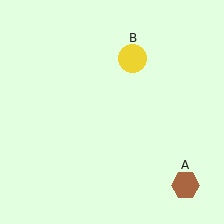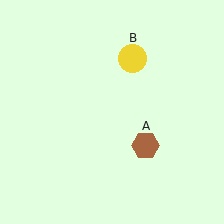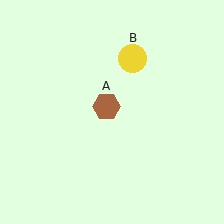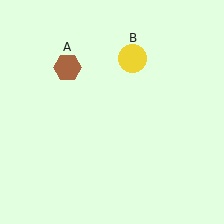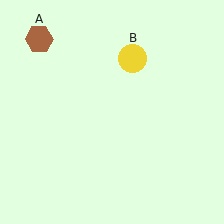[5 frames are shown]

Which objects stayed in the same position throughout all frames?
Yellow circle (object B) remained stationary.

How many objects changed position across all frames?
1 object changed position: brown hexagon (object A).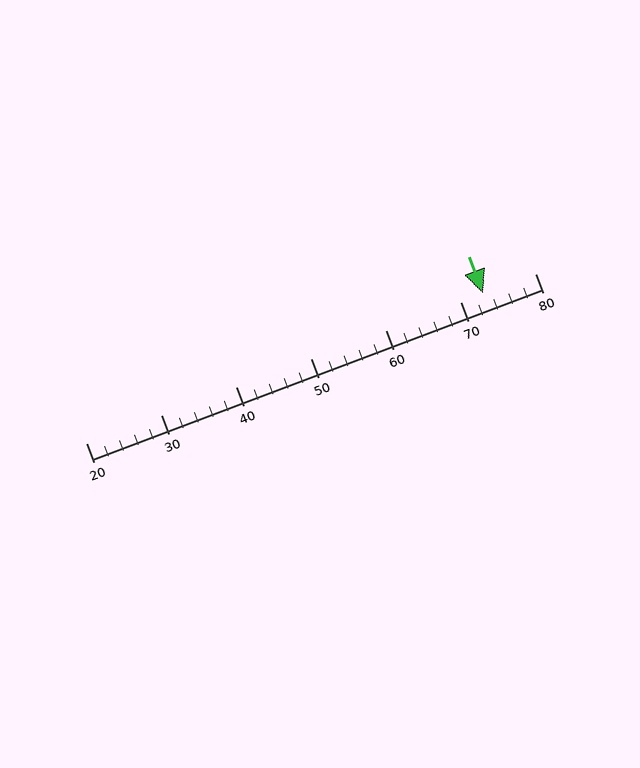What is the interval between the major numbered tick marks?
The major tick marks are spaced 10 units apart.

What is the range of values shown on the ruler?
The ruler shows values from 20 to 80.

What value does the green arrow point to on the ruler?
The green arrow points to approximately 73.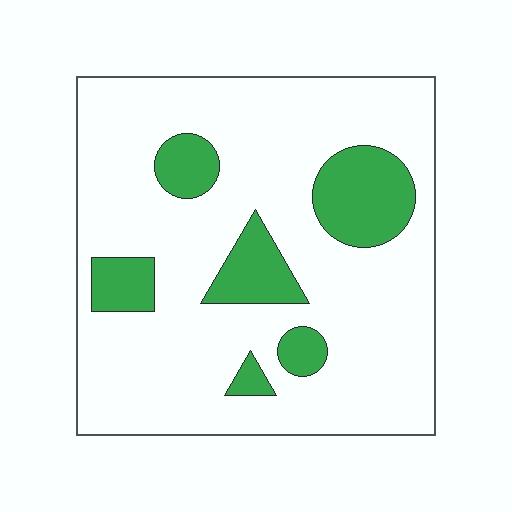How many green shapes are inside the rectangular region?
6.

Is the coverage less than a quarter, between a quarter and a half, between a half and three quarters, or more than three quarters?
Less than a quarter.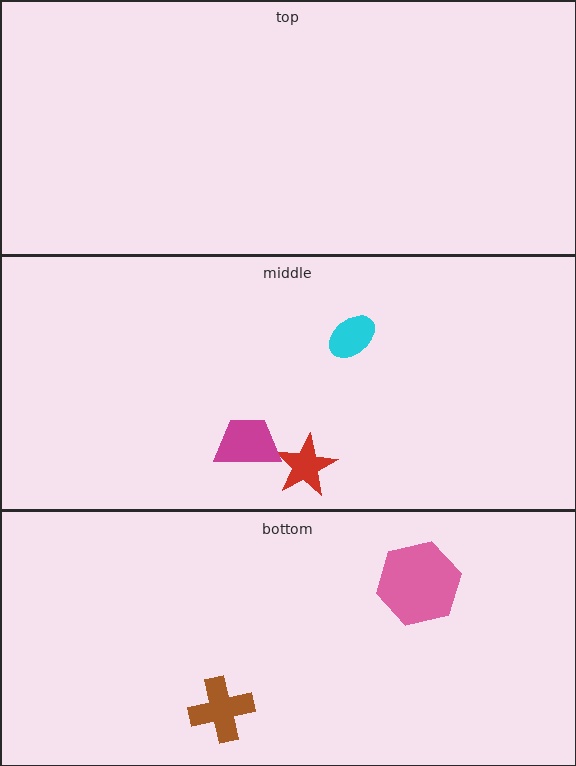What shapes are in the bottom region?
The pink hexagon, the brown cross.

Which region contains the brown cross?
The bottom region.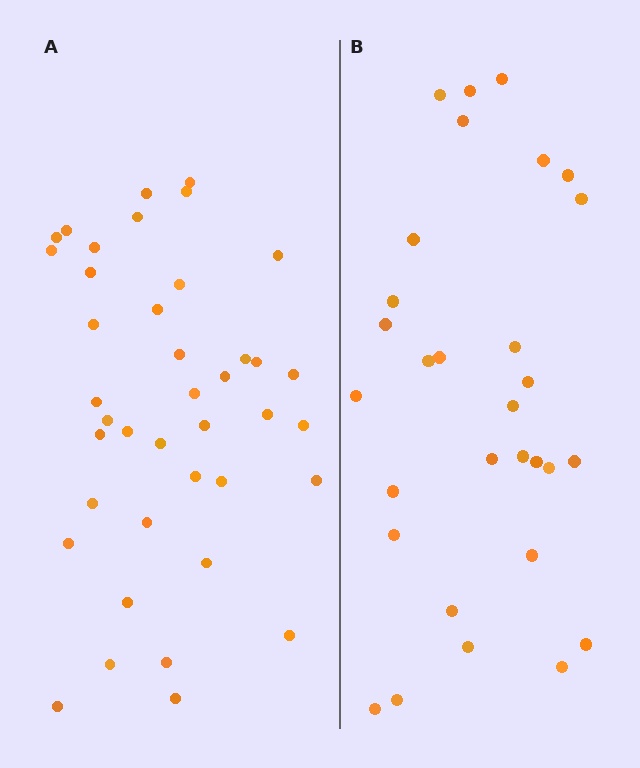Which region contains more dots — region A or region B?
Region A (the left region) has more dots.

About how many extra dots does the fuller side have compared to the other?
Region A has roughly 10 or so more dots than region B.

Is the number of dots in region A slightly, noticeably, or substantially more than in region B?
Region A has noticeably more, but not dramatically so. The ratio is roughly 1.3 to 1.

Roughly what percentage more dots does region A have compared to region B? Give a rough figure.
About 35% more.